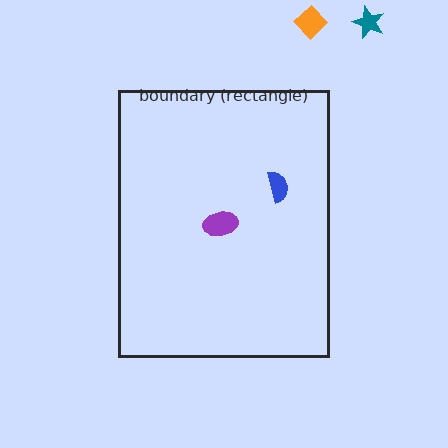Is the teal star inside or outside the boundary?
Outside.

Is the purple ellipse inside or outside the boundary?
Inside.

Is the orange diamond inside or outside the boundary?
Outside.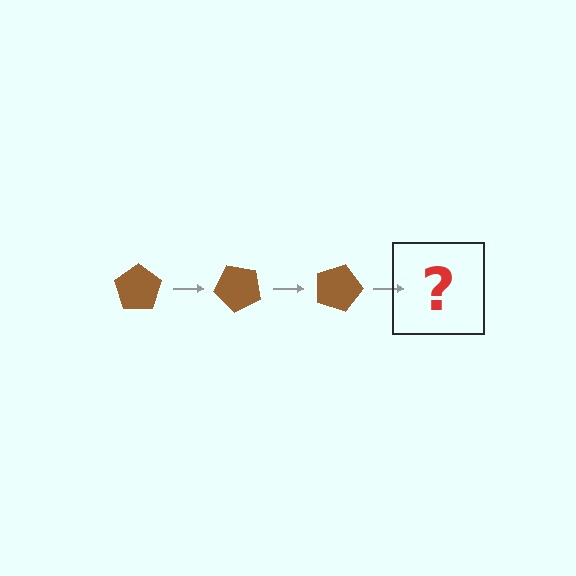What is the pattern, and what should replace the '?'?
The pattern is that the pentagon rotates 45 degrees each step. The '?' should be a brown pentagon rotated 135 degrees.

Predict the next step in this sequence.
The next step is a brown pentagon rotated 135 degrees.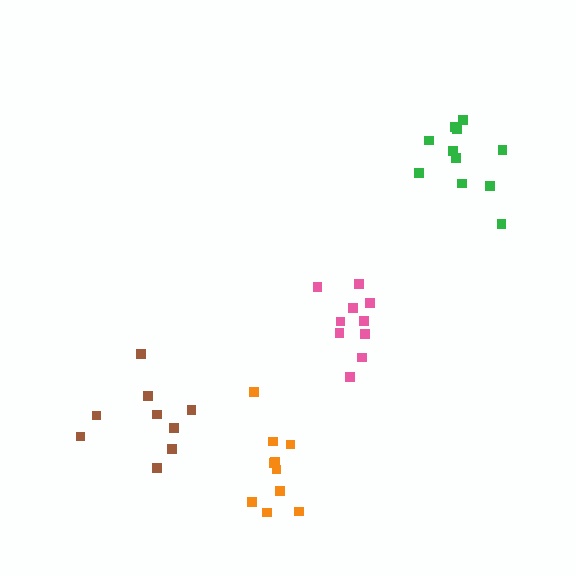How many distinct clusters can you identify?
There are 4 distinct clusters.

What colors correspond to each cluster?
The clusters are colored: brown, green, pink, orange.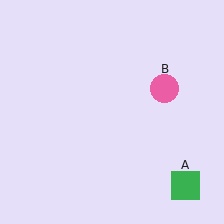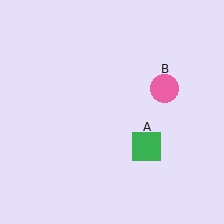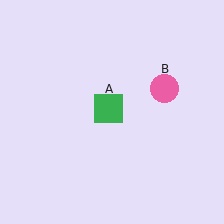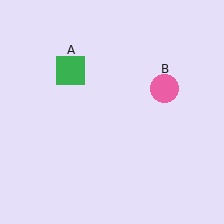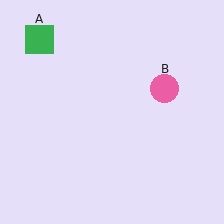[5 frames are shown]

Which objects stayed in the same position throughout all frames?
Pink circle (object B) remained stationary.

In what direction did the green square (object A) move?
The green square (object A) moved up and to the left.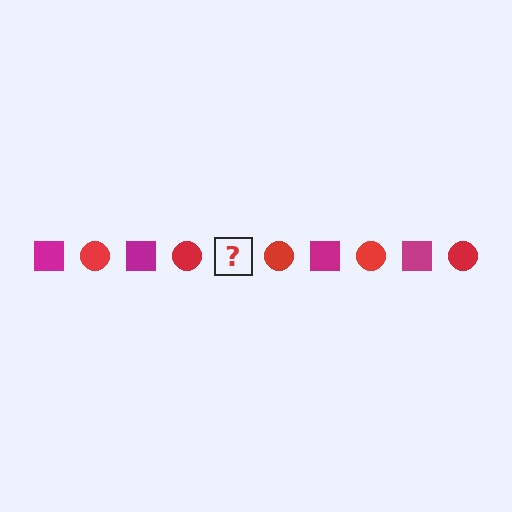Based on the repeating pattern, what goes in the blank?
The blank should be a magenta square.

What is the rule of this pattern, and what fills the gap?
The rule is that the pattern alternates between magenta square and red circle. The gap should be filled with a magenta square.